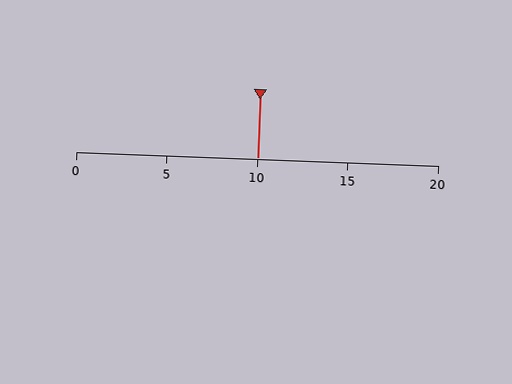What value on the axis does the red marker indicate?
The marker indicates approximately 10.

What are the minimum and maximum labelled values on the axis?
The axis runs from 0 to 20.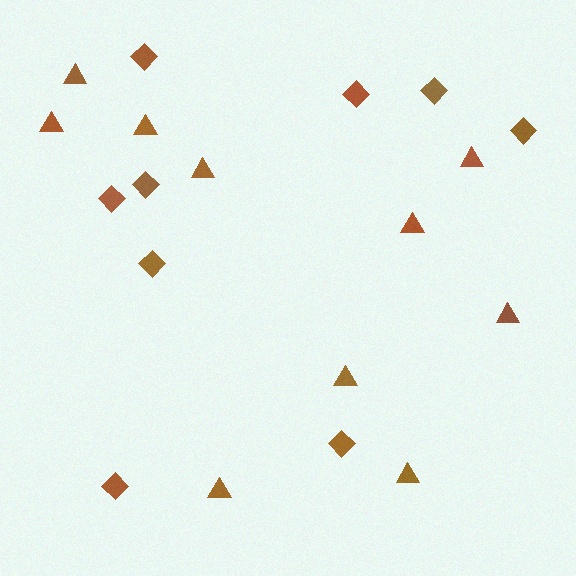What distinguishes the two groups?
There are 2 groups: one group of diamonds (9) and one group of triangles (10).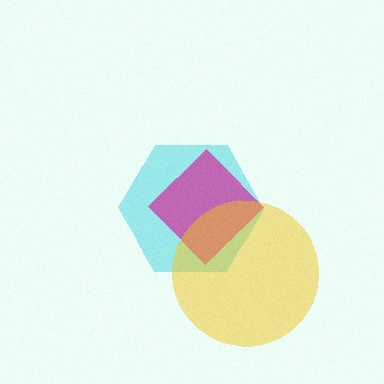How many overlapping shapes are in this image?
There are 3 overlapping shapes in the image.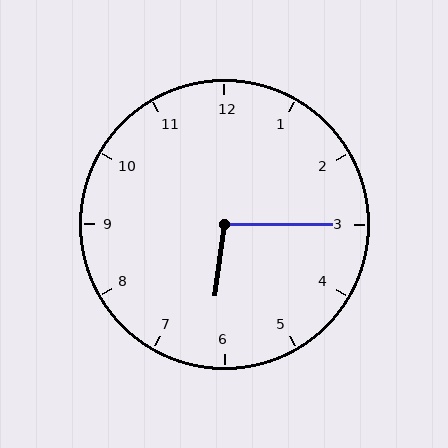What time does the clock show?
6:15.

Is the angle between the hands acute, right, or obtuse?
It is obtuse.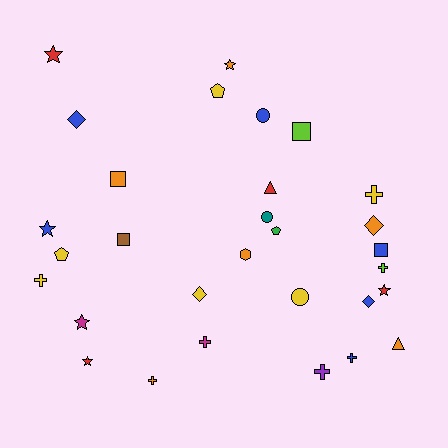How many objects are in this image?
There are 30 objects.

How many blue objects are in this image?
There are 6 blue objects.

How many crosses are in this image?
There are 7 crosses.